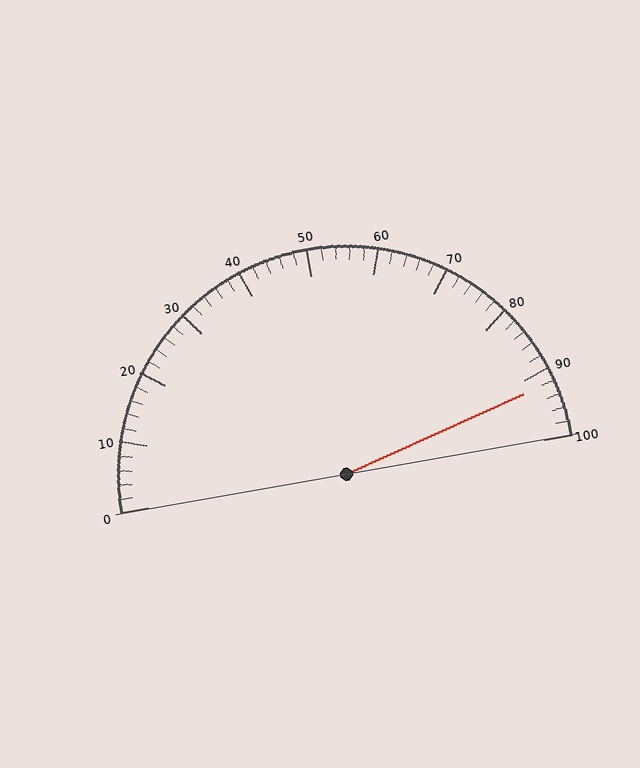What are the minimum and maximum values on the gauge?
The gauge ranges from 0 to 100.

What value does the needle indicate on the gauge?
The needle indicates approximately 92.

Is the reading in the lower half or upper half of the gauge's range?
The reading is in the upper half of the range (0 to 100).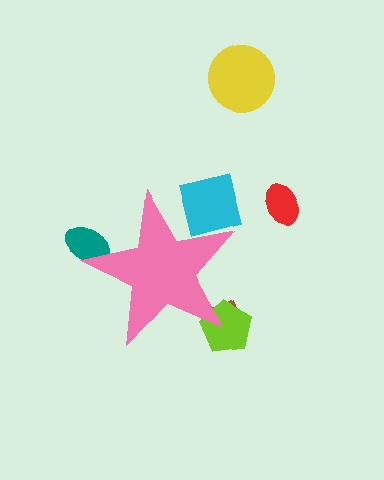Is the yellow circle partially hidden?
No, the yellow circle is fully visible.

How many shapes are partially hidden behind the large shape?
4 shapes are partially hidden.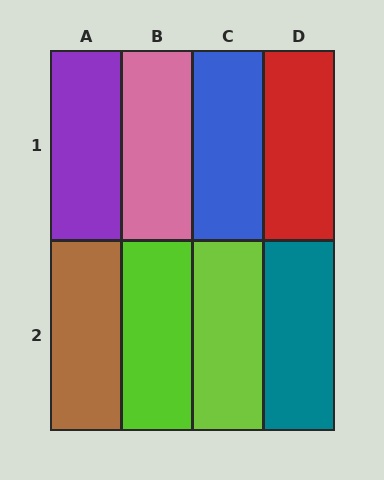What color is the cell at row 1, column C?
Blue.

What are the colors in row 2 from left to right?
Brown, lime, lime, teal.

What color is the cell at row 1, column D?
Red.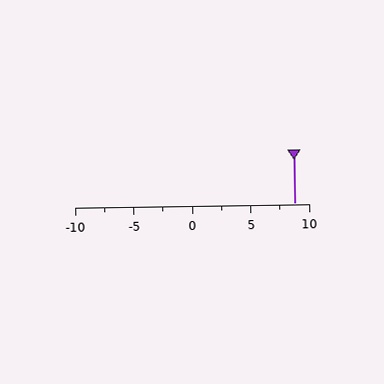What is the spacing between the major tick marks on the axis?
The major ticks are spaced 5 apart.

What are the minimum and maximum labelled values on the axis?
The axis runs from -10 to 10.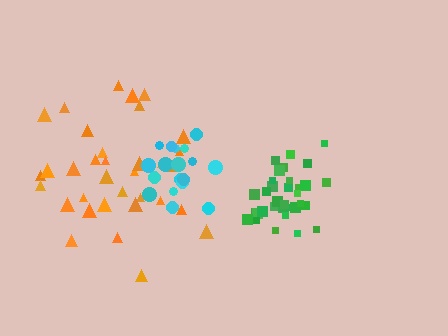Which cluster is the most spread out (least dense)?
Orange.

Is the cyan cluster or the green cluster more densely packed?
Green.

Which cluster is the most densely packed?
Green.